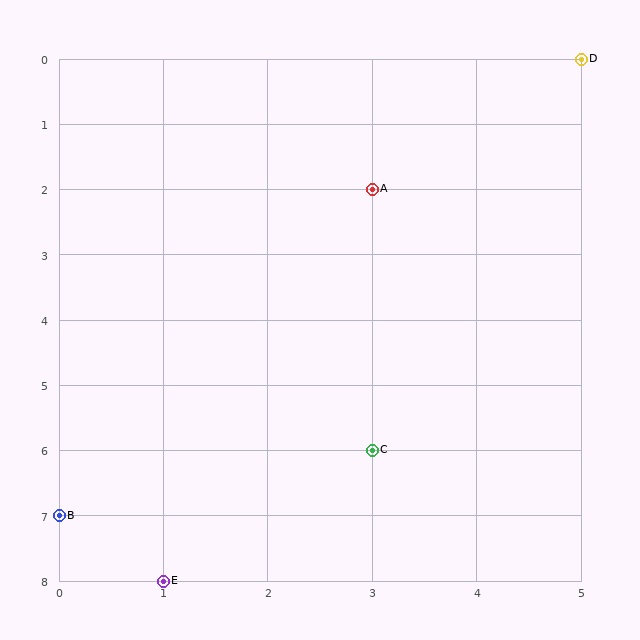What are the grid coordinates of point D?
Point D is at grid coordinates (5, 0).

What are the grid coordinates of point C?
Point C is at grid coordinates (3, 6).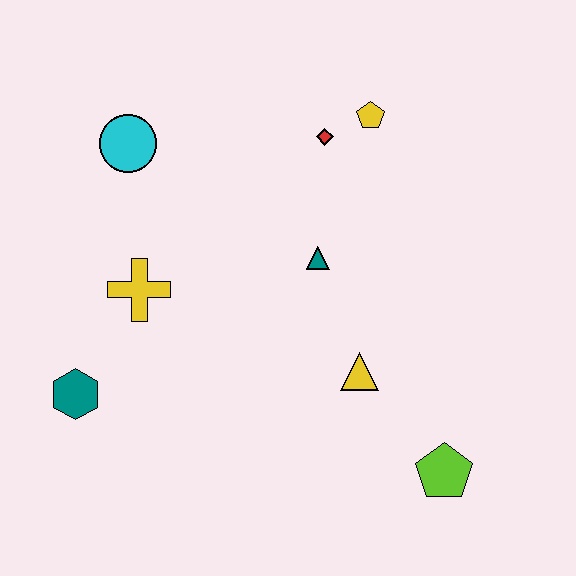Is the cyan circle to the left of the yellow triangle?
Yes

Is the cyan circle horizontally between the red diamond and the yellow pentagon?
No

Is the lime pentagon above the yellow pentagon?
No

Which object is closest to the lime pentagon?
The yellow triangle is closest to the lime pentagon.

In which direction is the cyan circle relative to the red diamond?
The cyan circle is to the left of the red diamond.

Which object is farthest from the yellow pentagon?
The teal hexagon is farthest from the yellow pentagon.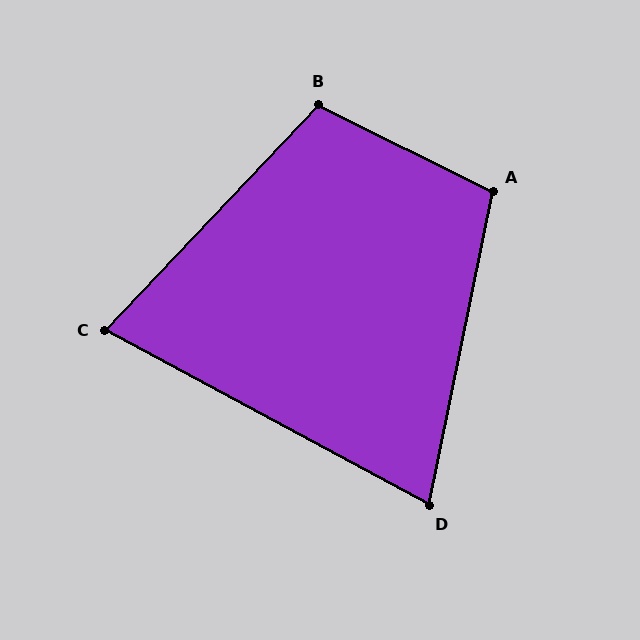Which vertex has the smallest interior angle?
D, at approximately 73 degrees.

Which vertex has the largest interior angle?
B, at approximately 107 degrees.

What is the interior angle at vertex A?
Approximately 105 degrees (obtuse).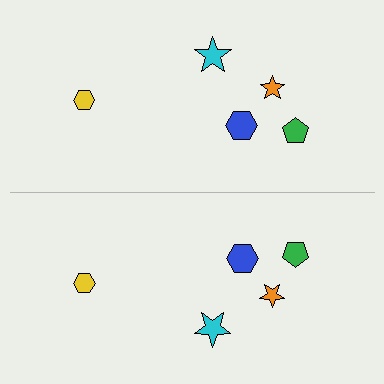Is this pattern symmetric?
Yes, this pattern has bilateral (reflection) symmetry.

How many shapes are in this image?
There are 10 shapes in this image.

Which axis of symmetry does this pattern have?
The pattern has a horizontal axis of symmetry running through the center of the image.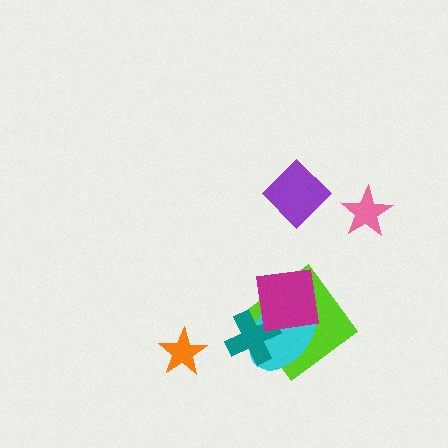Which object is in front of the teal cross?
The magenta square is in front of the teal cross.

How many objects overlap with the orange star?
0 objects overlap with the orange star.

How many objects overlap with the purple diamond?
0 objects overlap with the purple diamond.